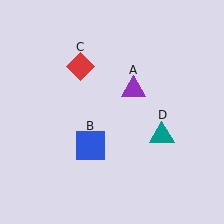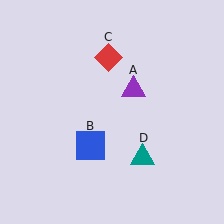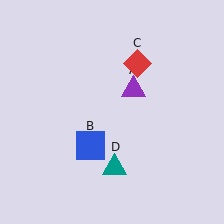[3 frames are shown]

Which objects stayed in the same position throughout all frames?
Purple triangle (object A) and blue square (object B) remained stationary.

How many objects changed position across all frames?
2 objects changed position: red diamond (object C), teal triangle (object D).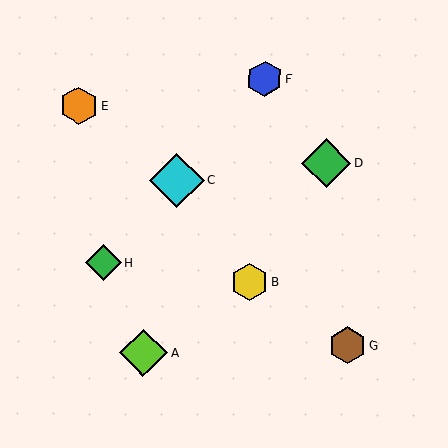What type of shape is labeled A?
Shape A is a lime diamond.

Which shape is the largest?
The cyan diamond (labeled C) is the largest.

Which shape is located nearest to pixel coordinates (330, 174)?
The green diamond (labeled D) at (326, 163) is nearest to that location.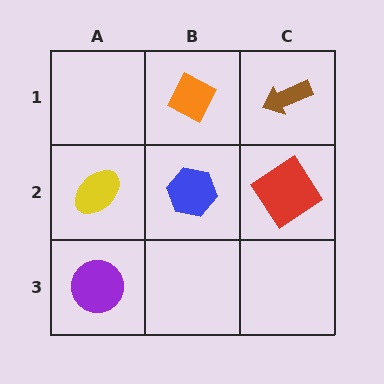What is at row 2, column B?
A blue hexagon.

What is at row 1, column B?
An orange diamond.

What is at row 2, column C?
A red diamond.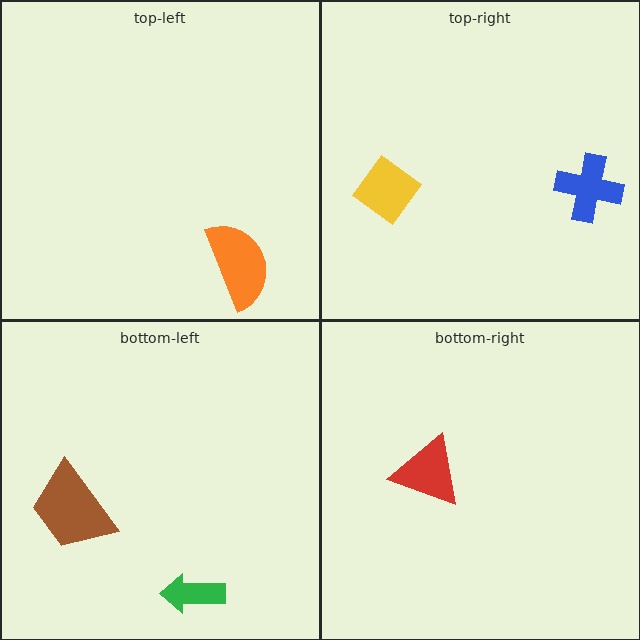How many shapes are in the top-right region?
2.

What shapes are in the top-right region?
The blue cross, the yellow diamond.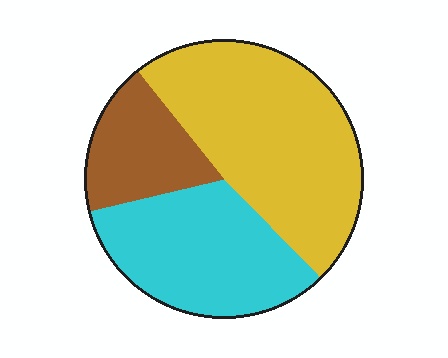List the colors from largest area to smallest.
From largest to smallest: yellow, cyan, brown.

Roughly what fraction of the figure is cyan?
Cyan takes up about one third (1/3) of the figure.